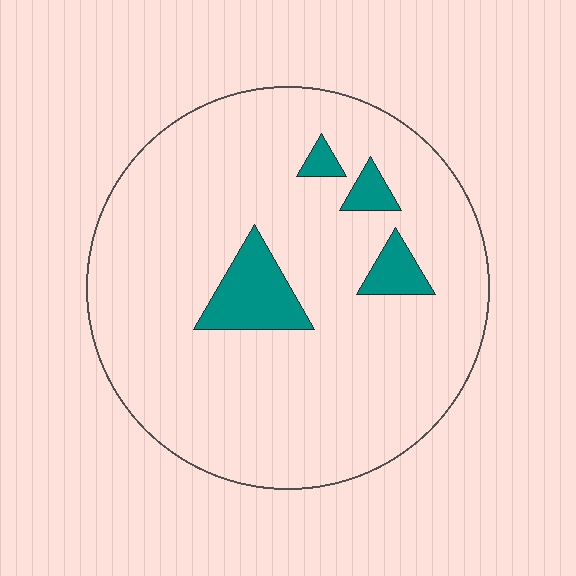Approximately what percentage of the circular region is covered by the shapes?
Approximately 10%.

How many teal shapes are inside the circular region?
4.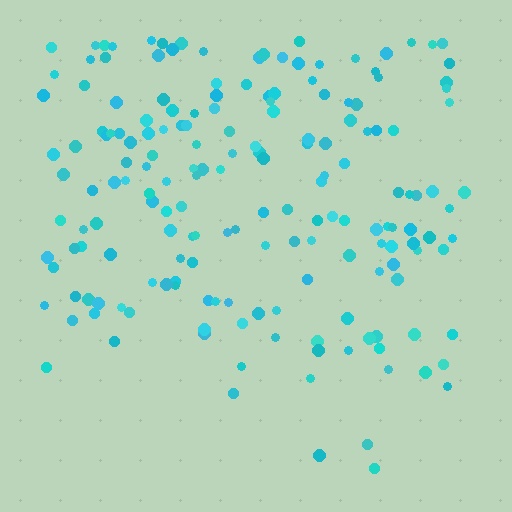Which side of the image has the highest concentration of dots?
The top.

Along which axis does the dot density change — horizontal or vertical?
Vertical.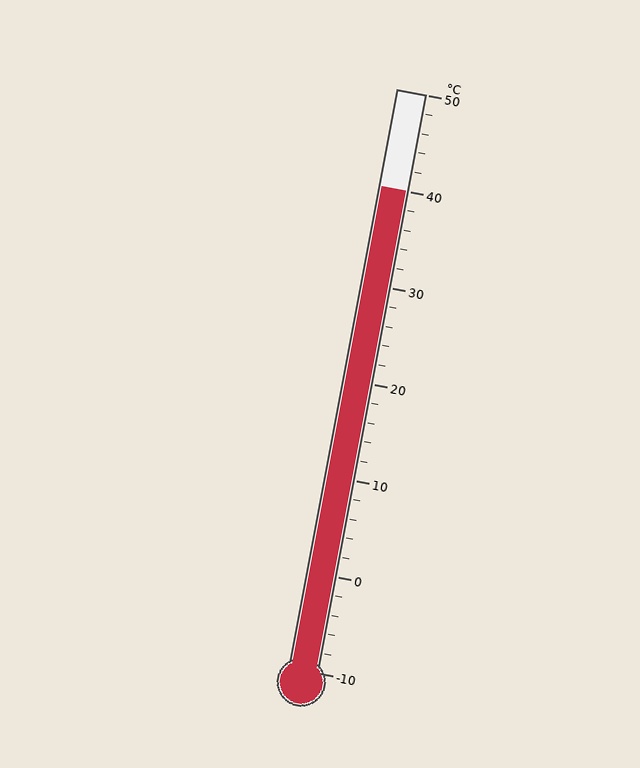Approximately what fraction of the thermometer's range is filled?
The thermometer is filled to approximately 85% of its range.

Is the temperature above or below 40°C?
The temperature is at 40°C.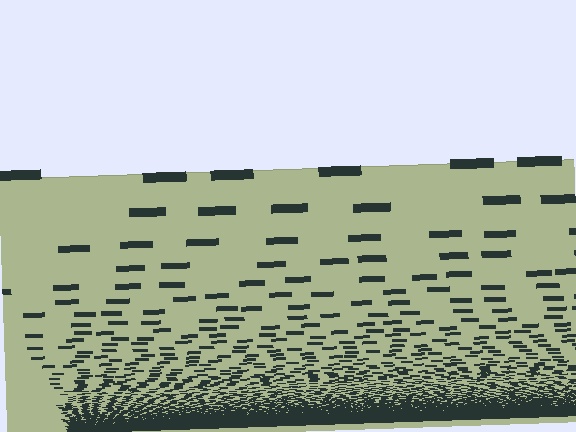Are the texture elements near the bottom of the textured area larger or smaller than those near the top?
Smaller. The gradient is inverted — elements near the bottom are smaller and denser.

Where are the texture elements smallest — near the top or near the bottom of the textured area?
Near the bottom.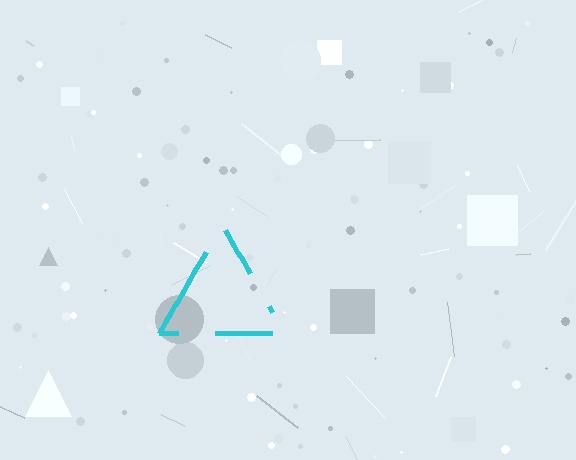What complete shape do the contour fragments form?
The contour fragments form a triangle.